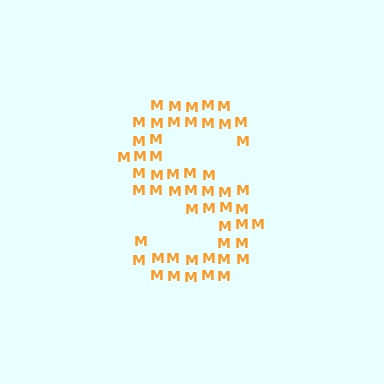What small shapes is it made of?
It is made of small letter M's.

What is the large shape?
The large shape is the letter S.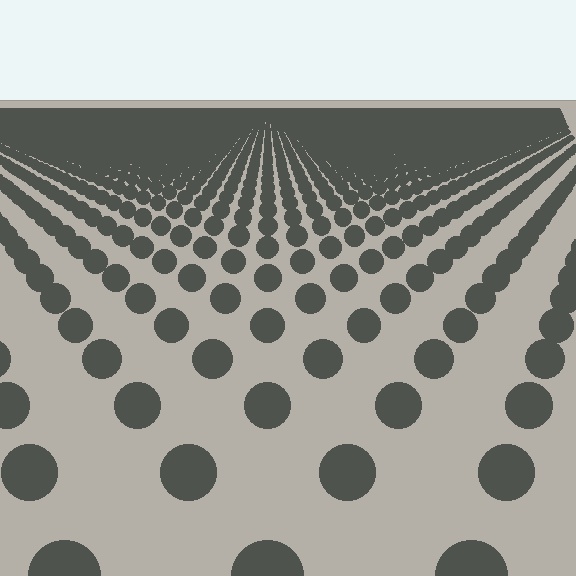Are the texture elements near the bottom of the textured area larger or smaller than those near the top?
Larger. Near the bottom, elements are closer to the viewer and appear at a bigger on-screen size.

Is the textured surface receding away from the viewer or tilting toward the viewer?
The surface is receding away from the viewer. Texture elements get smaller and denser toward the top.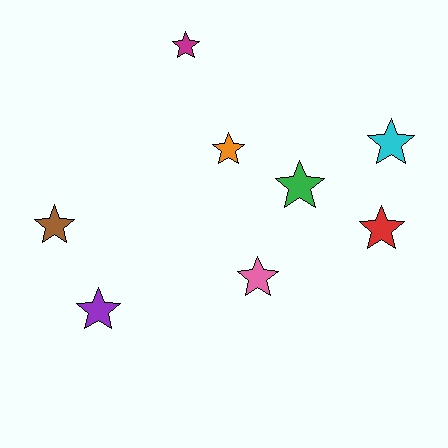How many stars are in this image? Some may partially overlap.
There are 8 stars.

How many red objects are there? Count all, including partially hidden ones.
There is 1 red object.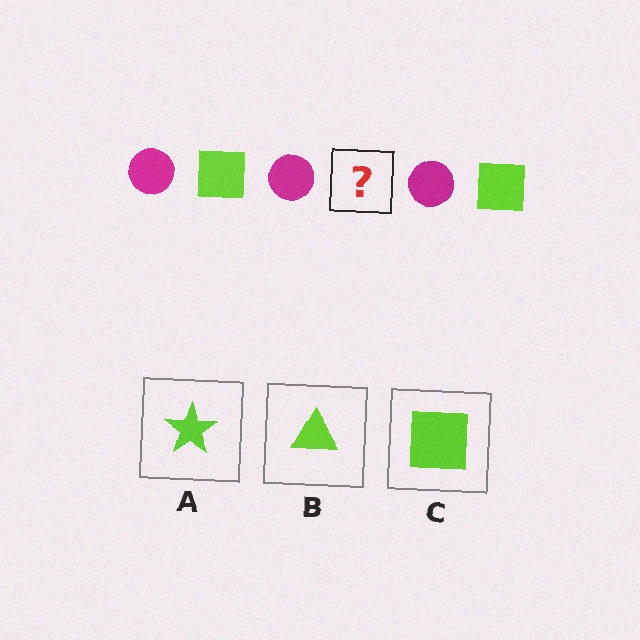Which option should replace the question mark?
Option C.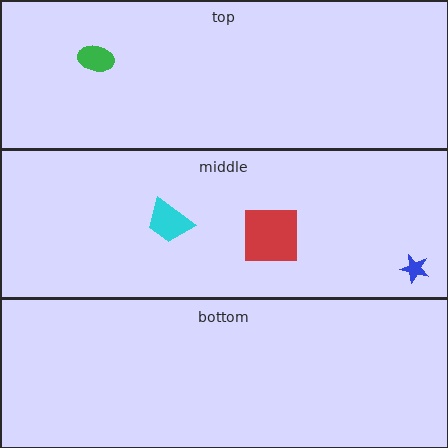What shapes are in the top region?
The green ellipse.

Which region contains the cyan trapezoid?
The middle region.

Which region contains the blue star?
The middle region.